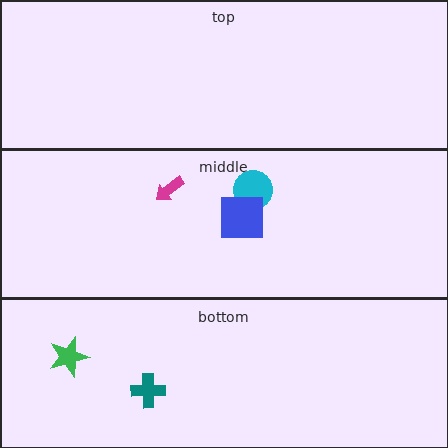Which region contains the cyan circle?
The middle region.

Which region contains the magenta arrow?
The middle region.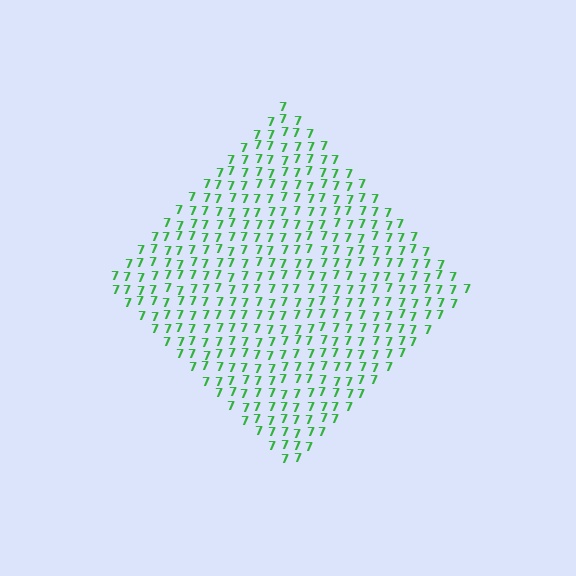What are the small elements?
The small elements are digit 7's.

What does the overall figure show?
The overall figure shows a diamond.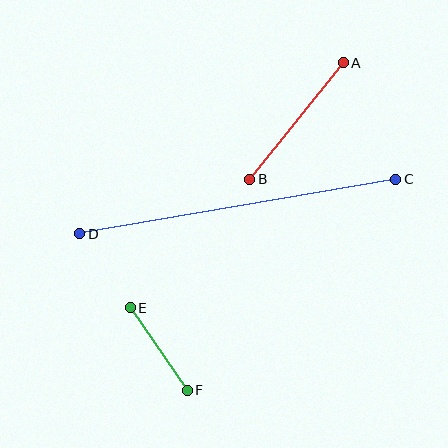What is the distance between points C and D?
The distance is approximately 321 pixels.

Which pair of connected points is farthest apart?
Points C and D are farthest apart.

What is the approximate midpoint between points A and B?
The midpoint is at approximately (296, 121) pixels.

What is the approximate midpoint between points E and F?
The midpoint is at approximately (159, 349) pixels.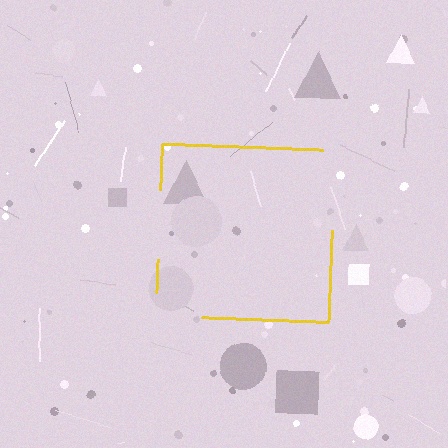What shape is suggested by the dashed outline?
The dashed outline suggests a square.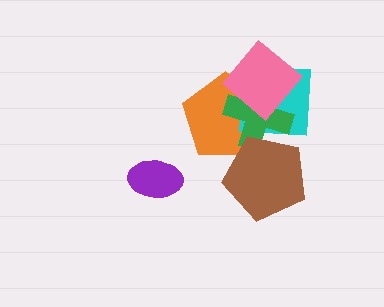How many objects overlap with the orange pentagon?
4 objects overlap with the orange pentagon.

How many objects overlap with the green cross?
4 objects overlap with the green cross.